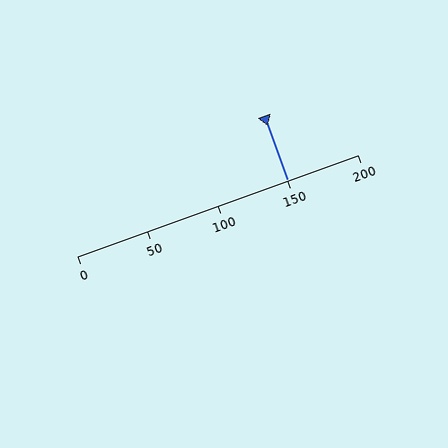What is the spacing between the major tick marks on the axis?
The major ticks are spaced 50 apart.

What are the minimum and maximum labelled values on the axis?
The axis runs from 0 to 200.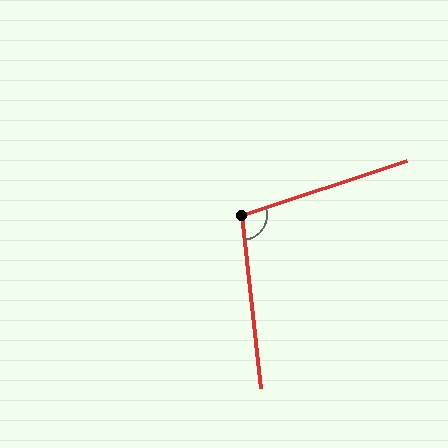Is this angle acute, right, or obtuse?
It is obtuse.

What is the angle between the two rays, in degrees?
Approximately 102 degrees.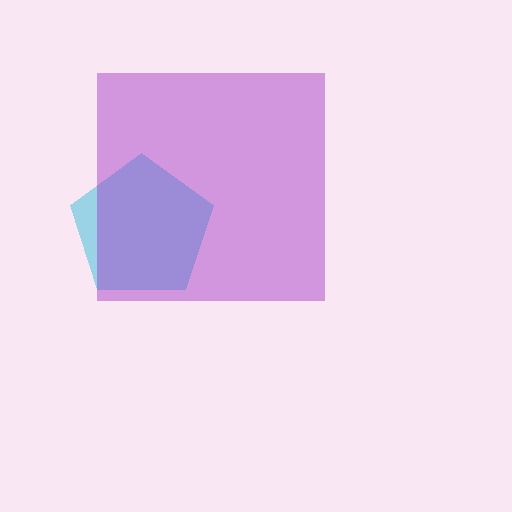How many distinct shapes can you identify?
There are 2 distinct shapes: a cyan pentagon, a purple square.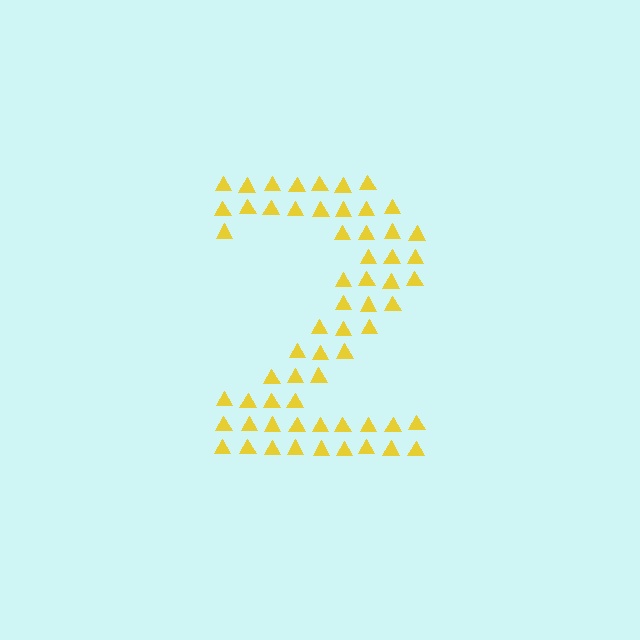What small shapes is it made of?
It is made of small triangles.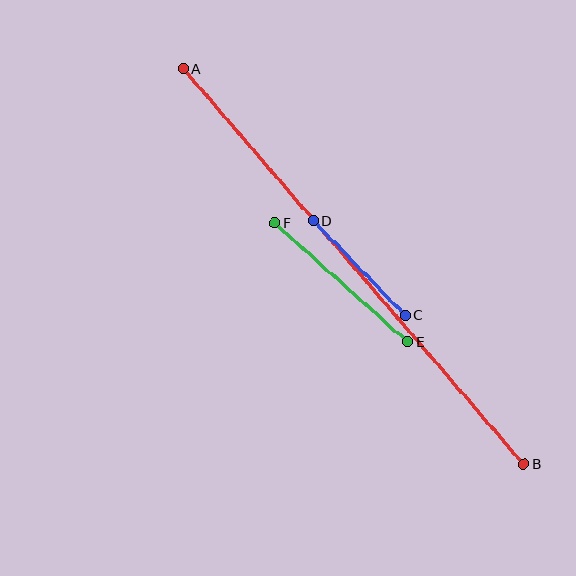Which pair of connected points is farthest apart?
Points A and B are farthest apart.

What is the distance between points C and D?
The distance is approximately 132 pixels.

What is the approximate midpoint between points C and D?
The midpoint is at approximately (359, 268) pixels.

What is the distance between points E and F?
The distance is approximately 178 pixels.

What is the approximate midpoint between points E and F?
The midpoint is at approximately (341, 283) pixels.